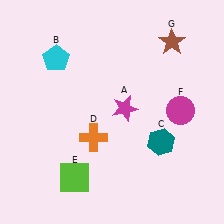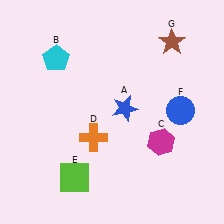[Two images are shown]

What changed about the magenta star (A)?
In Image 1, A is magenta. In Image 2, it changed to blue.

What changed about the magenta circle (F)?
In Image 1, F is magenta. In Image 2, it changed to blue.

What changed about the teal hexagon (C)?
In Image 1, C is teal. In Image 2, it changed to magenta.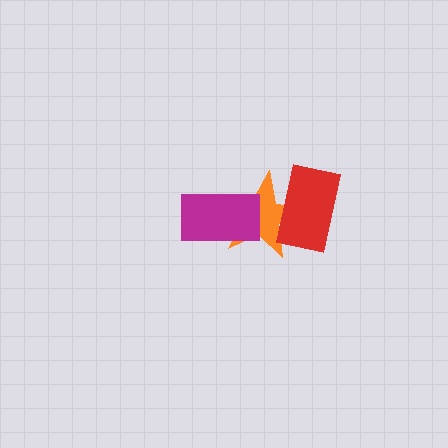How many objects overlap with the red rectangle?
1 object overlaps with the red rectangle.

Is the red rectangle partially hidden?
No, no other shape covers it.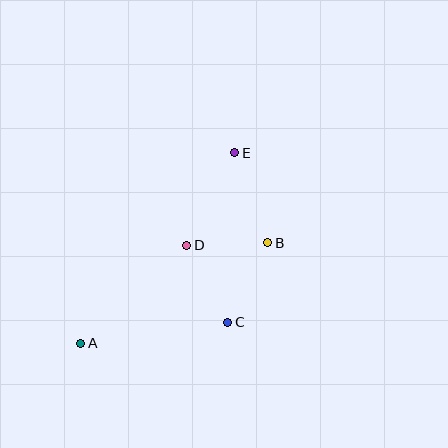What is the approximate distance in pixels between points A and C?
The distance between A and C is approximately 148 pixels.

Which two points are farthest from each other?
Points A and E are farthest from each other.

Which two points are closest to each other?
Points B and D are closest to each other.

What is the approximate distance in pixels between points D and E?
The distance between D and E is approximately 104 pixels.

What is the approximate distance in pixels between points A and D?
The distance between A and D is approximately 144 pixels.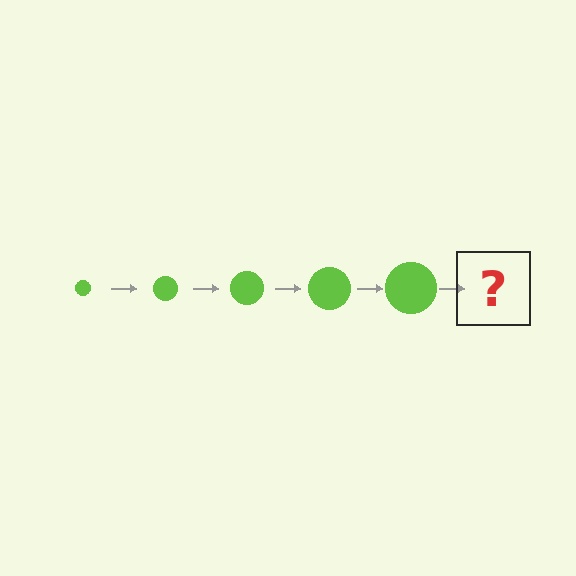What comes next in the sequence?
The next element should be a lime circle, larger than the previous one.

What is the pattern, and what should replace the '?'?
The pattern is that the circle gets progressively larger each step. The '?' should be a lime circle, larger than the previous one.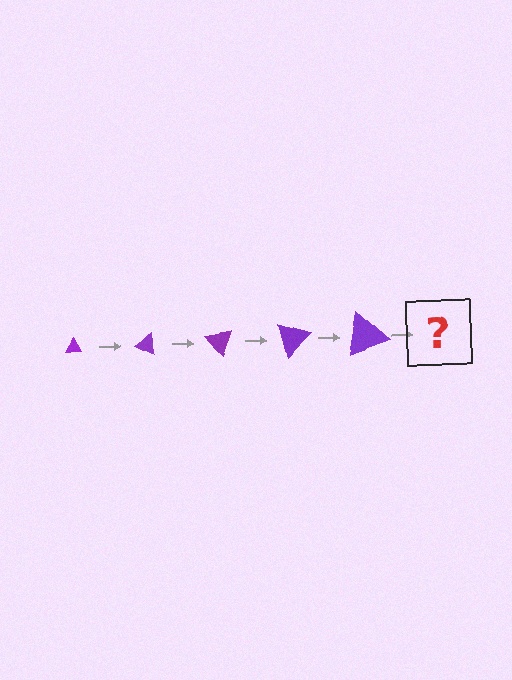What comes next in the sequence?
The next element should be a triangle, larger than the previous one and rotated 125 degrees from the start.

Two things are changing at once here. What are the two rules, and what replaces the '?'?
The two rules are that the triangle grows larger each step and it rotates 25 degrees each step. The '?' should be a triangle, larger than the previous one and rotated 125 degrees from the start.